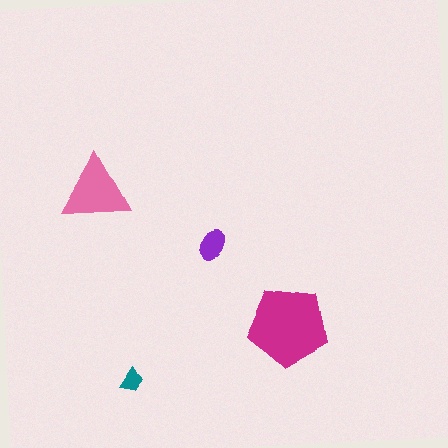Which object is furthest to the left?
The pink triangle is leftmost.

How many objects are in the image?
There are 4 objects in the image.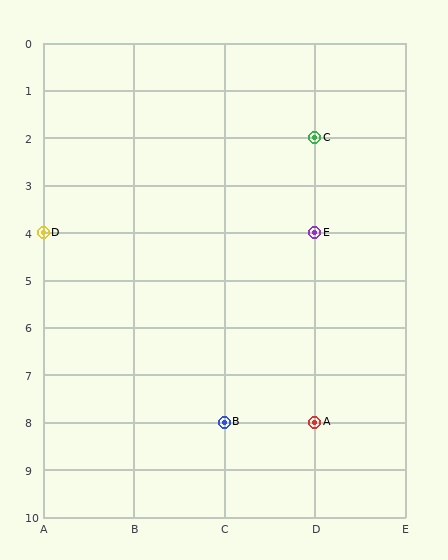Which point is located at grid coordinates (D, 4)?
Point E is at (D, 4).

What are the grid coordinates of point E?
Point E is at grid coordinates (D, 4).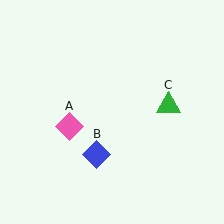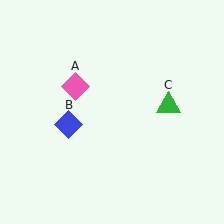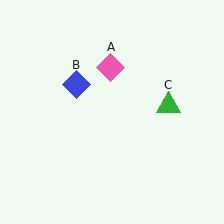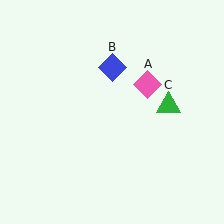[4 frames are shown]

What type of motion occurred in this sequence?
The pink diamond (object A), blue diamond (object B) rotated clockwise around the center of the scene.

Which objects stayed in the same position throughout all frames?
Green triangle (object C) remained stationary.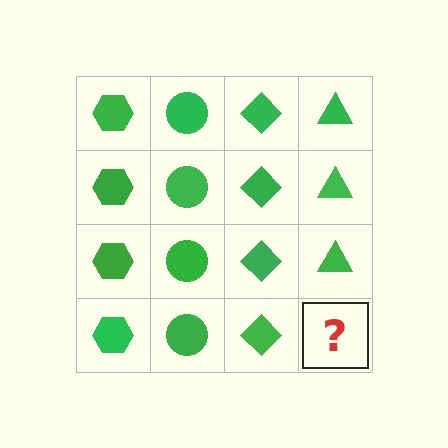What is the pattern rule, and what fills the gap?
The rule is that each column has a consistent shape. The gap should be filled with a green triangle.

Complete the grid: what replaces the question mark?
The question mark should be replaced with a green triangle.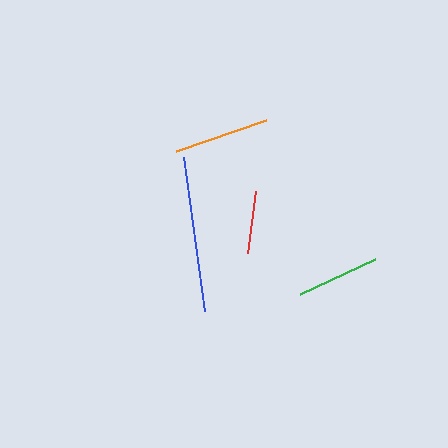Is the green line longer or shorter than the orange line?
The orange line is longer than the green line.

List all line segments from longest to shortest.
From longest to shortest: blue, orange, green, red.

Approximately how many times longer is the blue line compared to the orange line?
The blue line is approximately 1.6 times the length of the orange line.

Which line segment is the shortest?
The red line is the shortest at approximately 63 pixels.